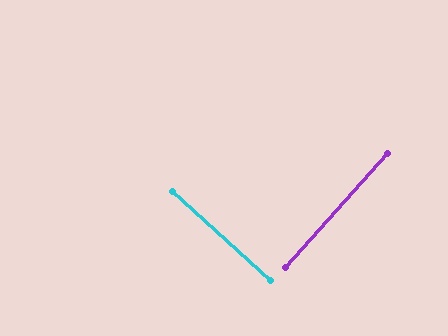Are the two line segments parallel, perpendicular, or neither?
Perpendicular — they meet at approximately 89°.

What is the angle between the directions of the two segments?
Approximately 89 degrees.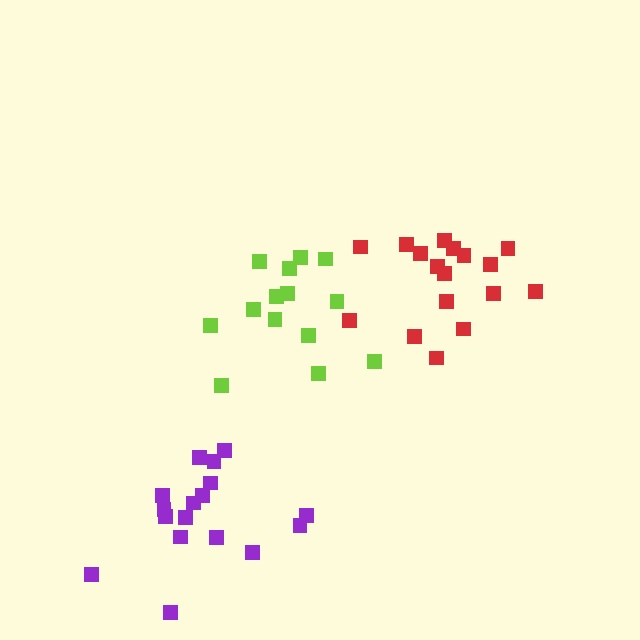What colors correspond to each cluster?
The clusters are colored: lime, purple, red.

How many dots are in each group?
Group 1: 14 dots, Group 2: 17 dots, Group 3: 17 dots (48 total).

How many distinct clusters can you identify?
There are 3 distinct clusters.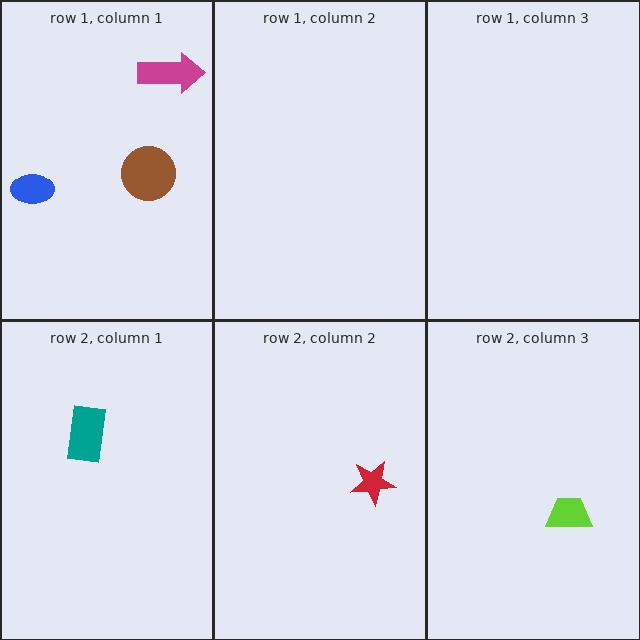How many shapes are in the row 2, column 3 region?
1.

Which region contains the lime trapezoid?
The row 2, column 3 region.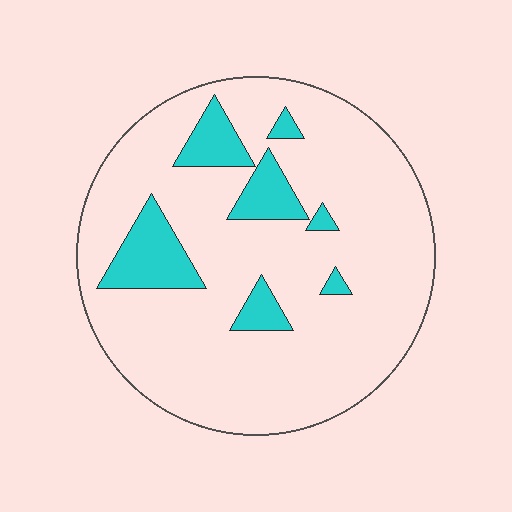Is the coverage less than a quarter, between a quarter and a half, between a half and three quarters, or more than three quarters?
Less than a quarter.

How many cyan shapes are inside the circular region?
7.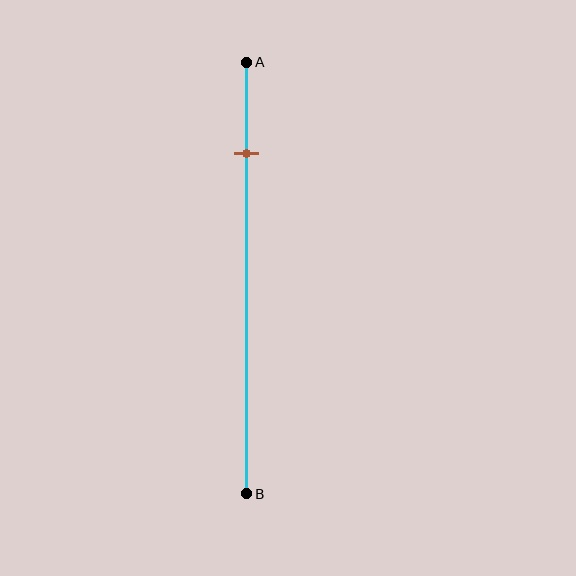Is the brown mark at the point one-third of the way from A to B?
No, the mark is at about 20% from A, not at the 33% one-third point.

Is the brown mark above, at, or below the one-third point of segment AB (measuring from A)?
The brown mark is above the one-third point of segment AB.